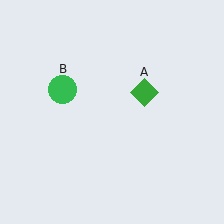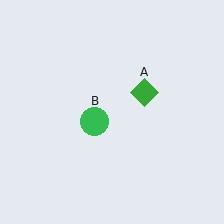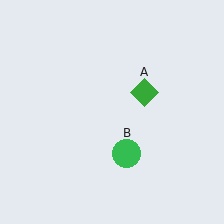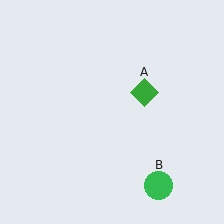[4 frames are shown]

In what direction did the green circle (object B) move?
The green circle (object B) moved down and to the right.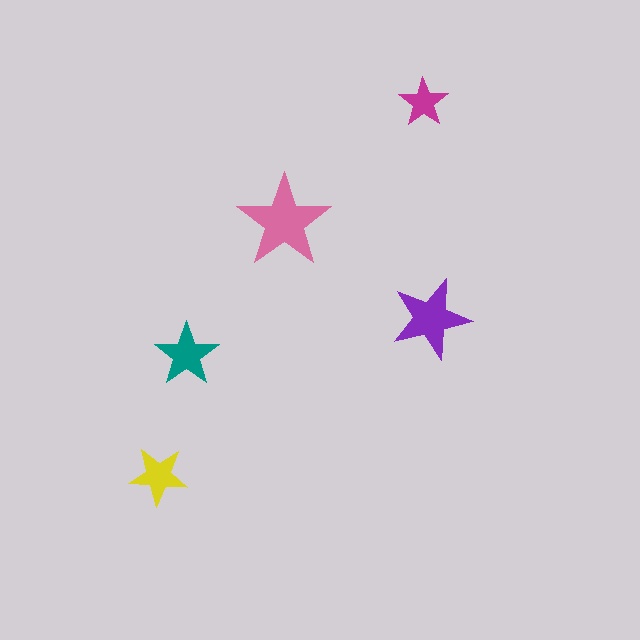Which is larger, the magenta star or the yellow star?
The yellow one.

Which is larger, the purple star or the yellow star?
The purple one.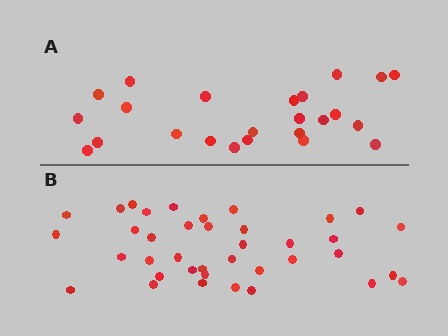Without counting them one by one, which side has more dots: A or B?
Region B (the bottom region) has more dots.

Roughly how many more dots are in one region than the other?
Region B has approximately 15 more dots than region A.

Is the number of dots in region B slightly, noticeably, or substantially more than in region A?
Region B has substantially more. The ratio is roughly 1.6 to 1.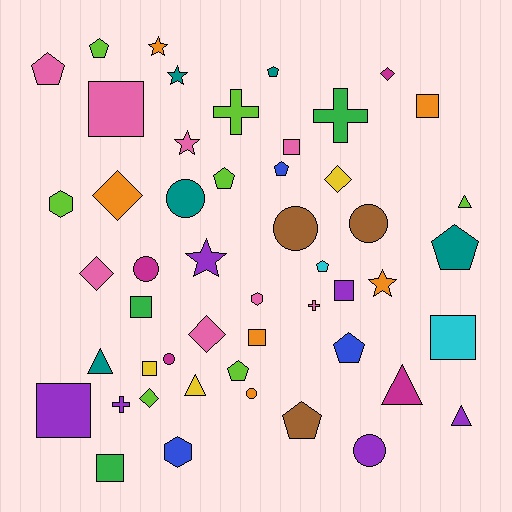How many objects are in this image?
There are 50 objects.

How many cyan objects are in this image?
There are 2 cyan objects.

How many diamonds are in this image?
There are 6 diamonds.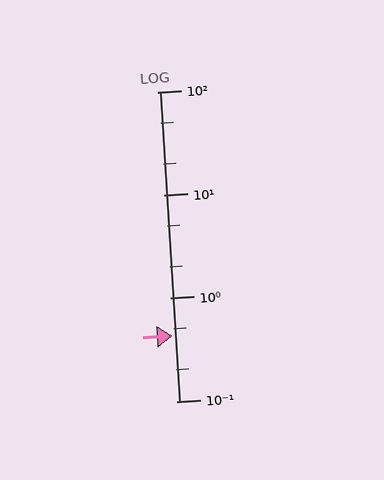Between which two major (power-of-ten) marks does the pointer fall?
The pointer is between 0.1 and 1.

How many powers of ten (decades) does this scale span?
The scale spans 3 decades, from 0.1 to 100.